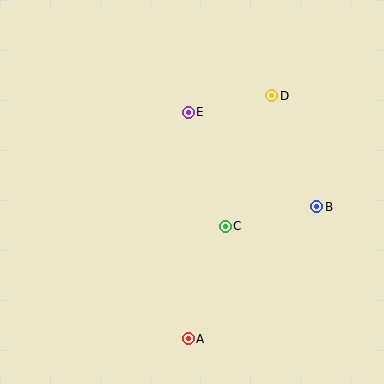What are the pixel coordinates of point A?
Point A is at (188, 339).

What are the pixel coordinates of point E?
Point E is at (188, 112).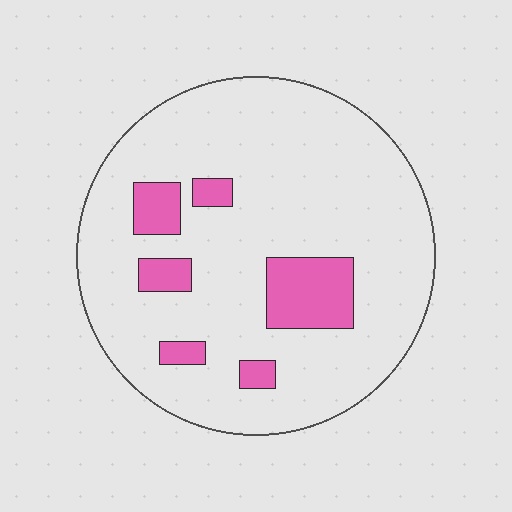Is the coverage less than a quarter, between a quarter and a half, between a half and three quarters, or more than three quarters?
Less than a quarter.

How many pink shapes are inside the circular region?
6.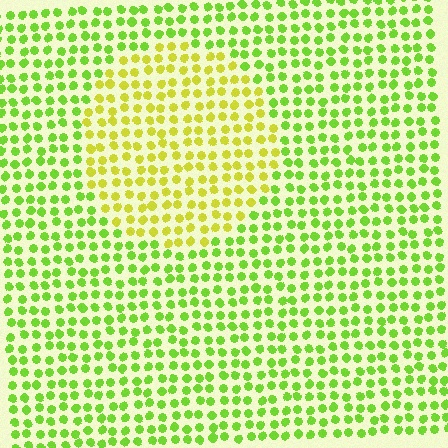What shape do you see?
I see a circle.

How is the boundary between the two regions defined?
The boundary is defined purely by a slight shift in hue (about 33 degrees). Spacing, size, and orientation are identical on both sides.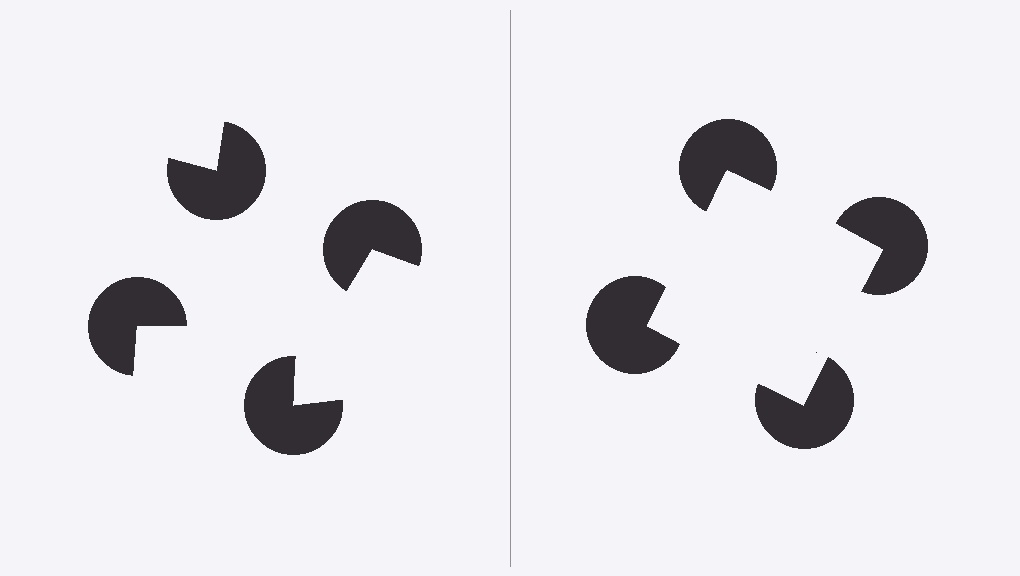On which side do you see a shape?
An illusory square appears on the right side. On the left side the wedge cuts are rotated, so no coherent shape forms.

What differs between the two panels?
The pac-man discs are positioned identically on both sides; only the wedge orientations differ. On the right they align to a square; on the left they are misaligned.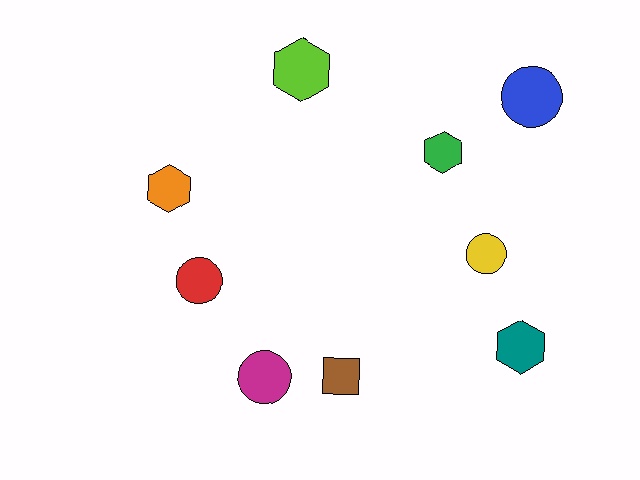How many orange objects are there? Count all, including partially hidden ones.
There is 1 orange object.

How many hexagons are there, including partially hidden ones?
There are 4 hexagons.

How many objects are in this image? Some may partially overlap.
There are 9 objects.